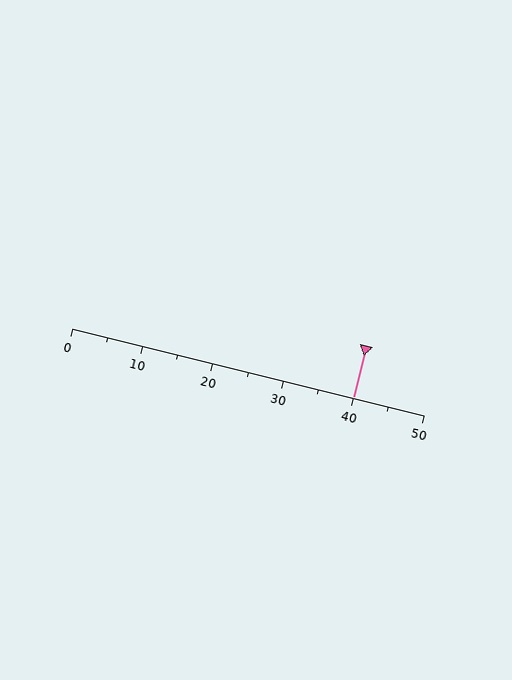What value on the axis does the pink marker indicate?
The marker indicates approximately 40.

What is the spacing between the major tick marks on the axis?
The major ticks are spaced 10 apart.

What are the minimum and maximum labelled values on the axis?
The axis runs from 0 to 50.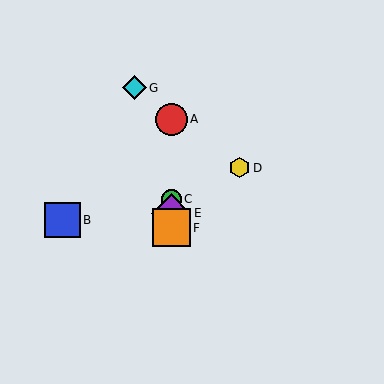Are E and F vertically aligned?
Yes, both are at x≈171.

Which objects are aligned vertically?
Objects A, C, E, F are aligned vertically.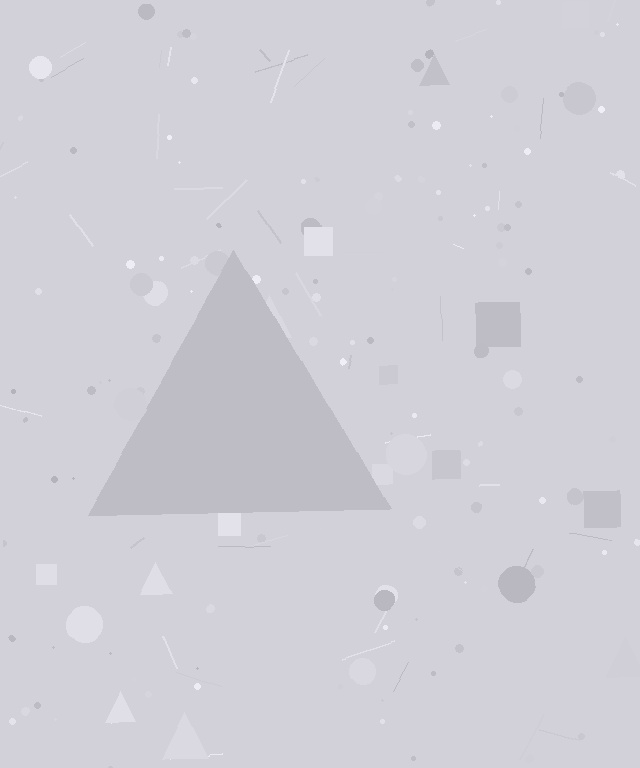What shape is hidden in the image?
A triangle is hidden in the image.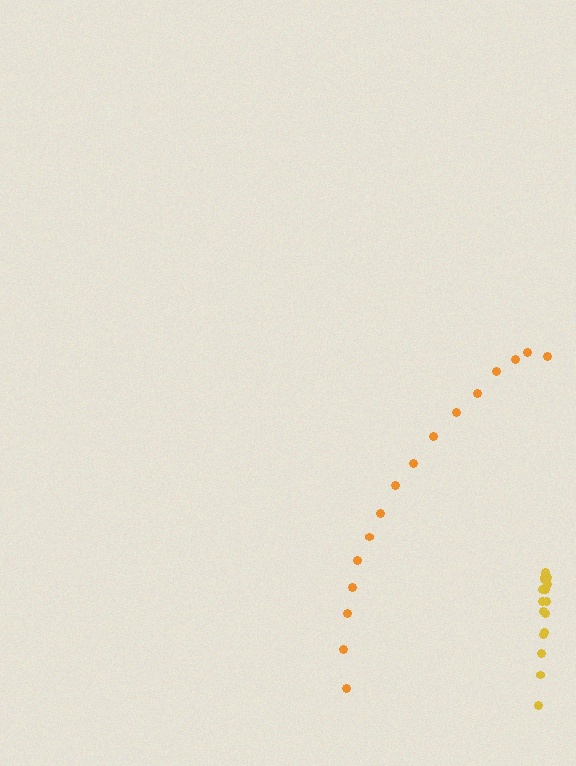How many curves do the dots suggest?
There are 2 distinct paths.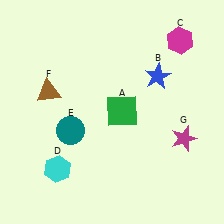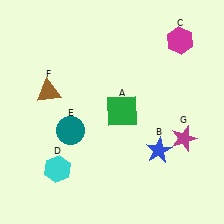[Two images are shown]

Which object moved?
The blue star (B) moved down.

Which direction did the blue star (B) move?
The blue star (B) moved down.